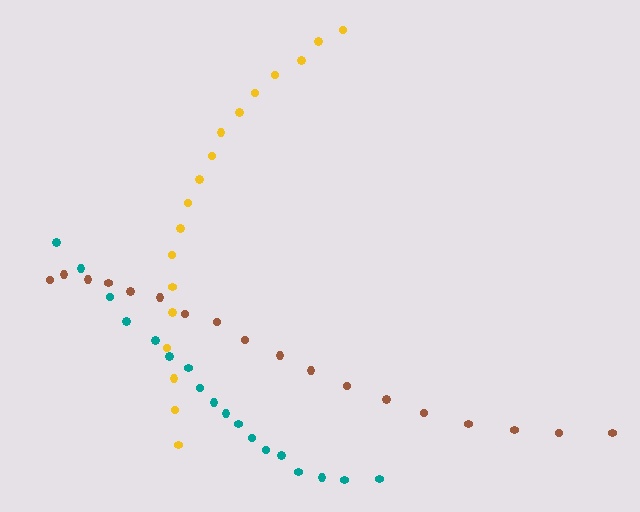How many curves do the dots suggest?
There are 3 distinct paths.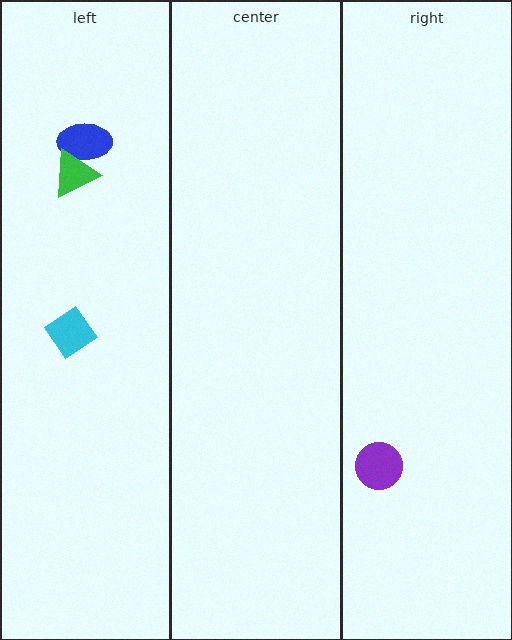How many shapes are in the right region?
1.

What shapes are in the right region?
The purple circle.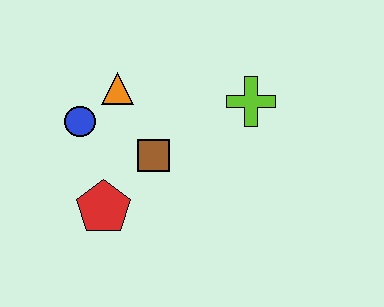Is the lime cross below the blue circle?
No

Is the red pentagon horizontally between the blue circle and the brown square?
Yes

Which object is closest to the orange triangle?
The blue circle is closest to the orange triangle.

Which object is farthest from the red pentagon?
The lime cross is farthest from the red pentagon.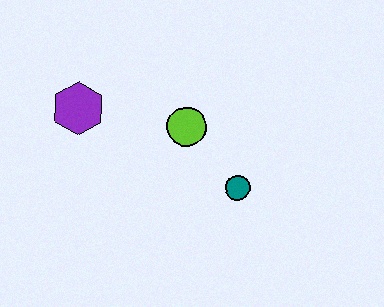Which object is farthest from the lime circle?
The purple hexagon is farthest from the lime circle.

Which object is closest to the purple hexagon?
The lime circle is closest to the purple hexagon.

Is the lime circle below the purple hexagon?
Yes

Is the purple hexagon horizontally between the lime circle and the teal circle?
No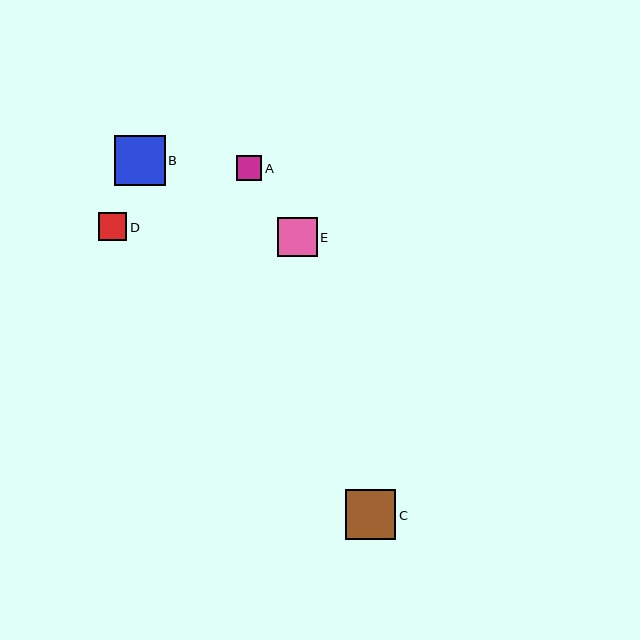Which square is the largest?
Square B is the largest with a size of approximately 50 pixels.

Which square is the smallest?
Square A is the smallest with a size of approximately 25 pixels.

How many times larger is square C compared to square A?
Square C is approximately 2.0 times the size of square A.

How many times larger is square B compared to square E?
Square B is approximately 1.3 times the size of square E.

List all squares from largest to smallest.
From largest to smallest: B, C, E, D, A.